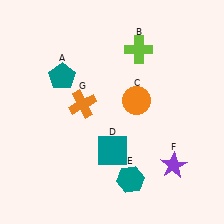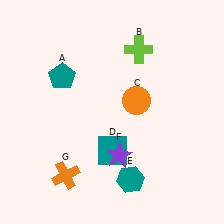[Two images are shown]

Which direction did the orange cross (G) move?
The orange cross (G) moved down.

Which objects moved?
The objects that moved are: the purple star (F), the orange cross (G).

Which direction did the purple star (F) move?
The purple star (F) moved left.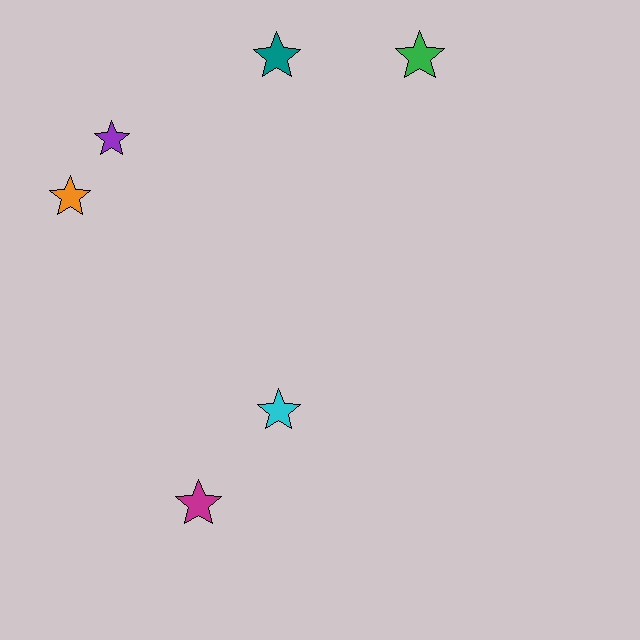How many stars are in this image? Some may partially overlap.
There are 6 stars.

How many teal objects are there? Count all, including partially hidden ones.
There is 1 teal object.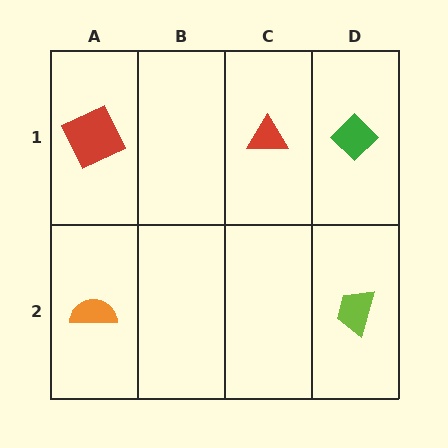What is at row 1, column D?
A green diamond.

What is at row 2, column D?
A lime trapezoid.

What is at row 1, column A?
A red square.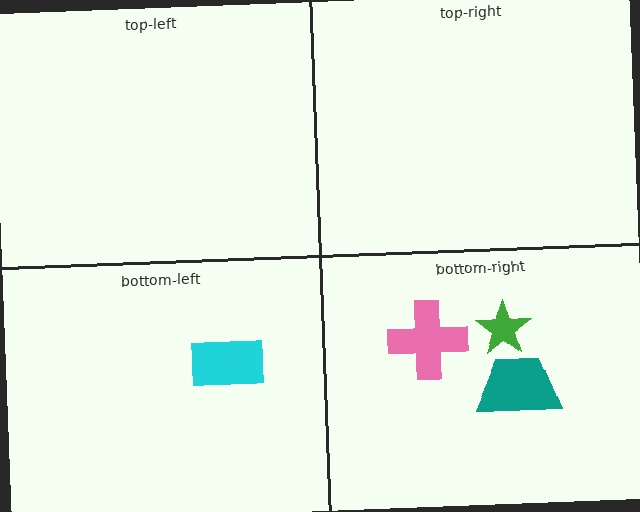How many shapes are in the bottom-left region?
1.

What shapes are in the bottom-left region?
The cyan rectangle.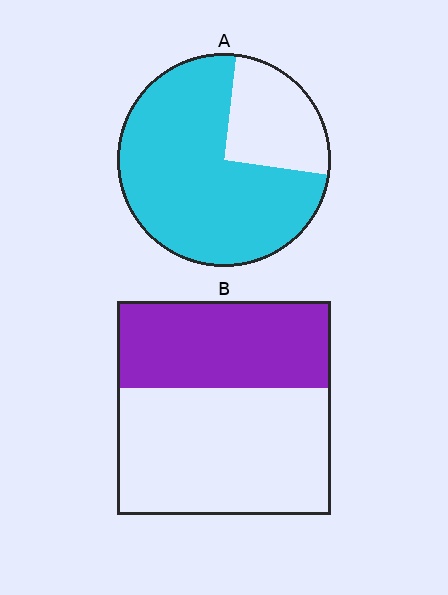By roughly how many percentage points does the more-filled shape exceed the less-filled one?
By roughly 35 percentage points (A over B).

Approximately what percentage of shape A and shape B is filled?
A is approximately 75% and B is approximately 40%.